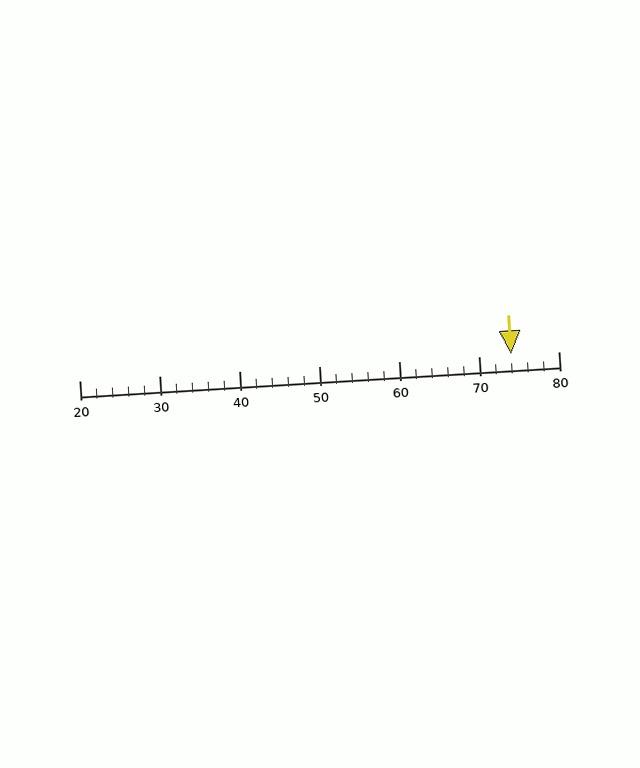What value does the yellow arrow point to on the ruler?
The yellow arrow points to approximately 74.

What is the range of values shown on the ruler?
The ruler shows values from 20 to 80.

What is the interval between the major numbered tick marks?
The major tick marks are spaced 10 units apart.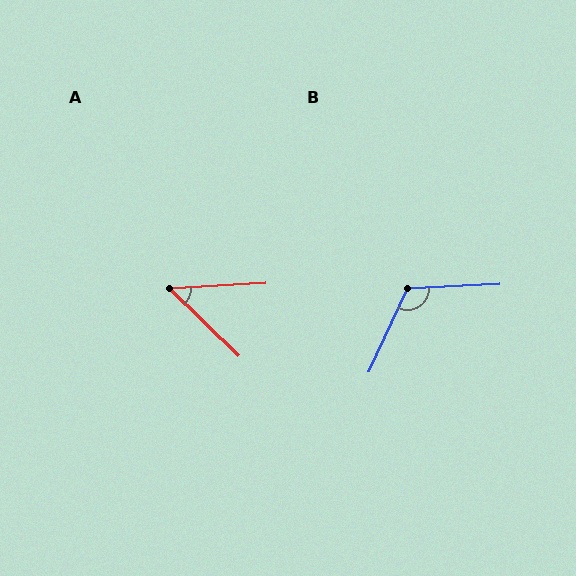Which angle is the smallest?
A, at approximately 47 degrees.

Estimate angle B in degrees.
Approximately 117 degrees.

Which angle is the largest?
B, at approximately 117 degrees.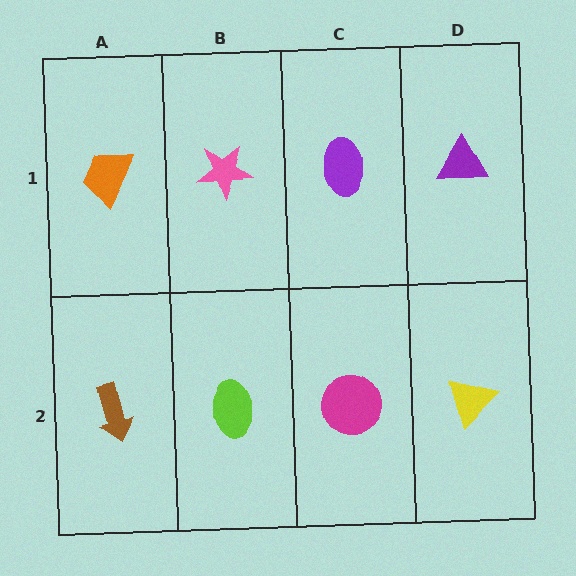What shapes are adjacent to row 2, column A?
An orange trapezoid (row 1, column A), a lime ellipse (row 2, column B).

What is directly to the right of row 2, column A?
A lime ellipse.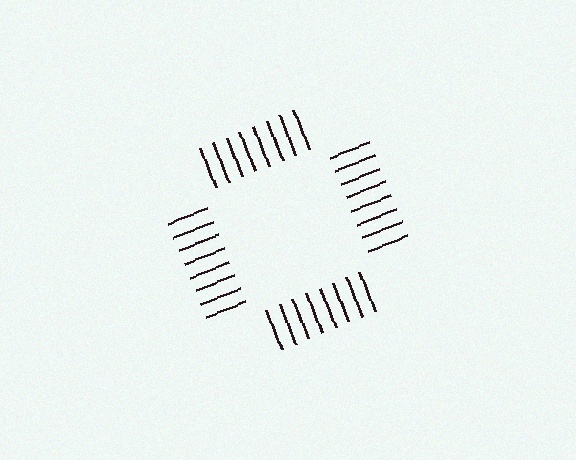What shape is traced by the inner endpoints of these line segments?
An illusory square — the line segments terminate on its edges but no continuous stroke is drawn.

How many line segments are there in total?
32 — 8 along each of the 4 edges.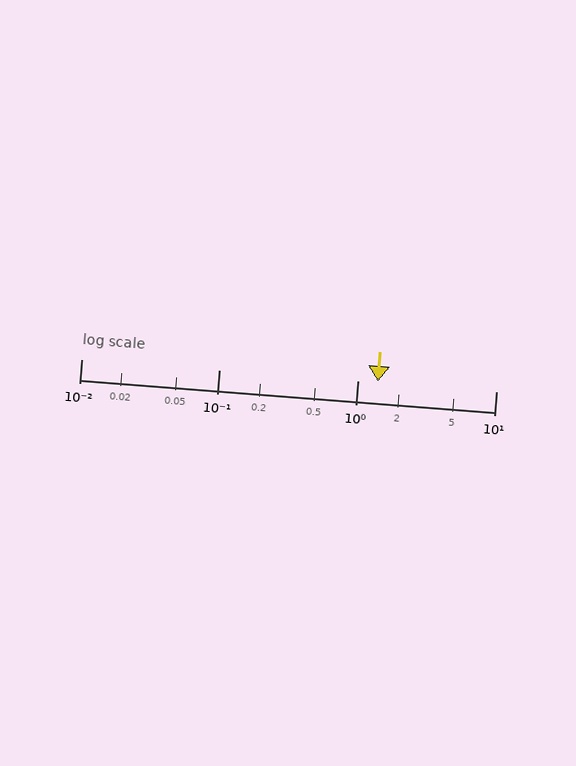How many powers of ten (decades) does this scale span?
The scale spans 3 decades, from 0.01 to 10.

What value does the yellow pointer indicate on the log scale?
The pointer indicates approximately 1.4.